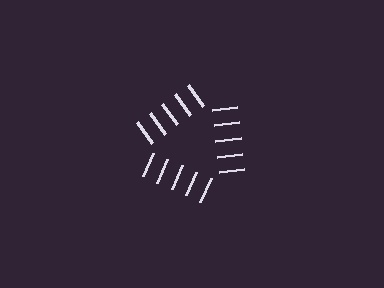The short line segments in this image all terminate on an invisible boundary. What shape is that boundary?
An illusory triangle — the line segments terminate on its edges but no continuous stroke is drawn.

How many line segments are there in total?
15 — 5 along each of the 3 edges.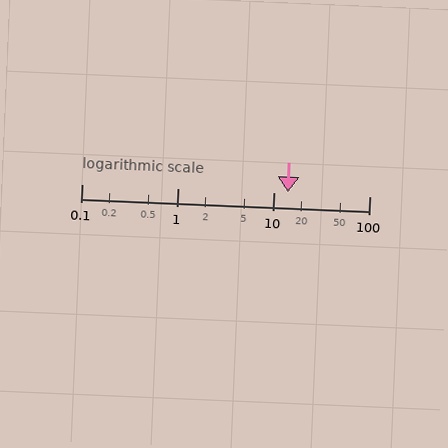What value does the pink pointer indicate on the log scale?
The pointer indicates approximately 14.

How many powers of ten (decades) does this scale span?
The scale spans 3 decades, from 0.1 to 100.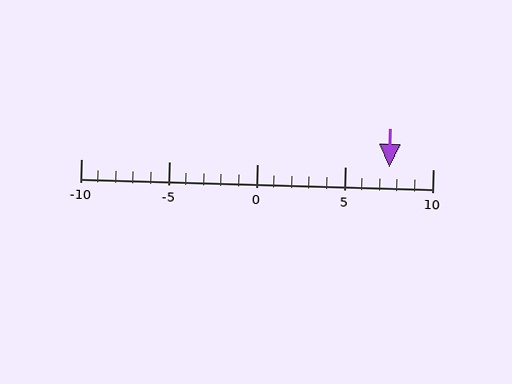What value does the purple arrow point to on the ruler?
The purple arrow points to approximately 8.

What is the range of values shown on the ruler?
The ruler shows values from -10 to 10.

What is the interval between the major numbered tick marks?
The major tick marks are spaced 5 units apart.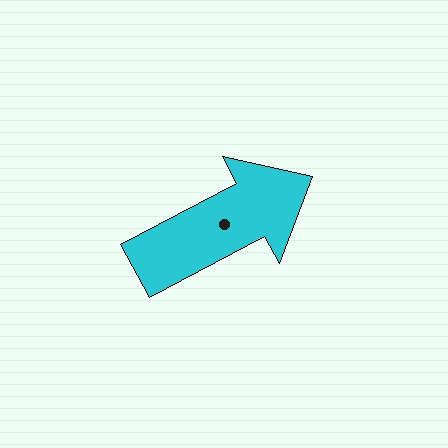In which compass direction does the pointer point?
Northeast.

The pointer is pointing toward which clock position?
Roughly 2 o'clock.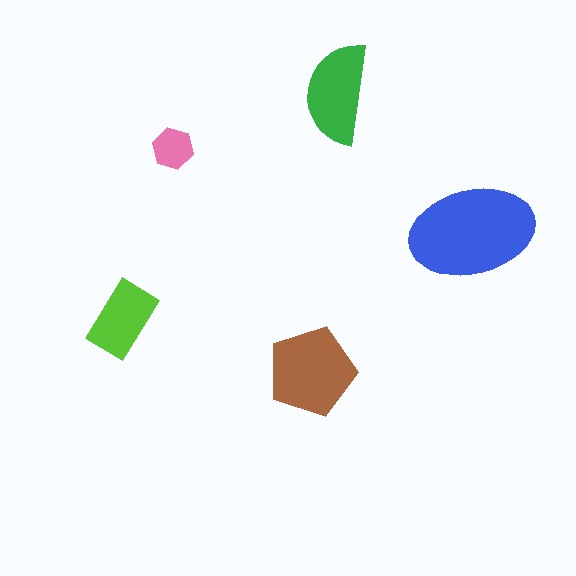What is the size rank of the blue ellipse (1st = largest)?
1st.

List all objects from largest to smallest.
The blue ellipse, the brown pentagon, the green semicircle, the lime rectangle, the pink hexagon.